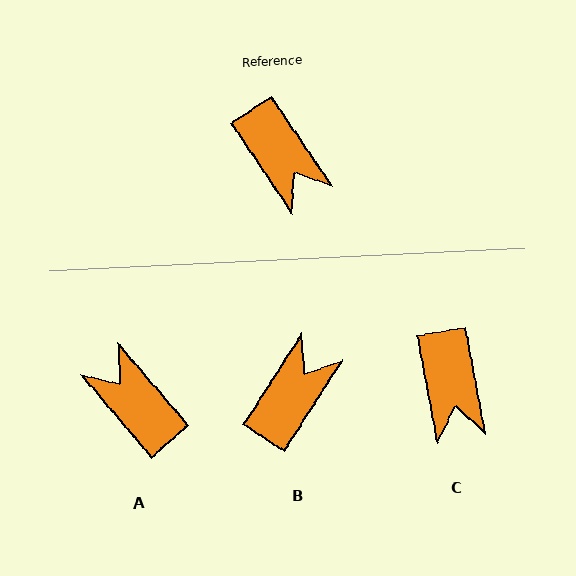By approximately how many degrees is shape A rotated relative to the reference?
Approximately 174 degrees clockwise.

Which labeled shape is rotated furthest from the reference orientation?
A, about 174 degrees away.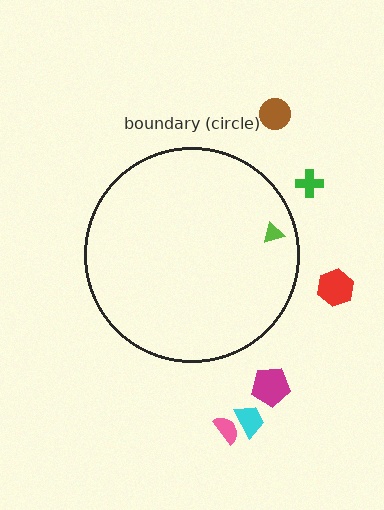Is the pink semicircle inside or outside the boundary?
Outside.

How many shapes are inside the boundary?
1 inside, 6 outside.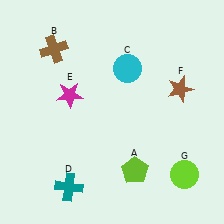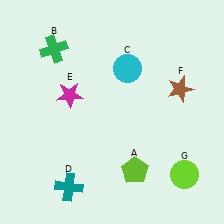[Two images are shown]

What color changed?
The cross (B) changed from brown in Image 1 to green in Image 2.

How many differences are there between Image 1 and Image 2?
There is 1 difference between the two images.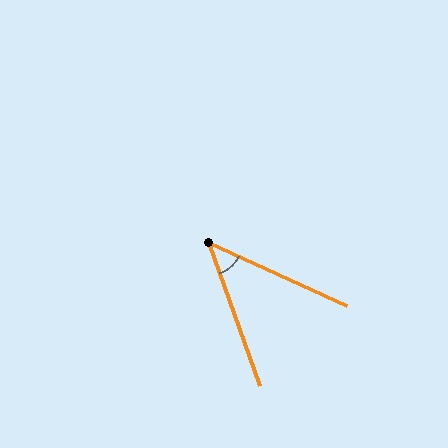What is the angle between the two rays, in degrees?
Approximately 46 degrees.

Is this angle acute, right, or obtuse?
It is acute.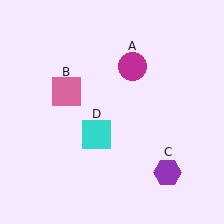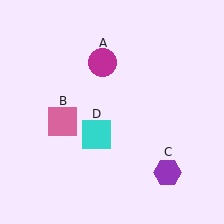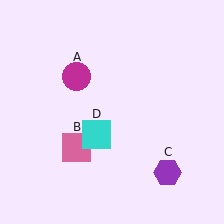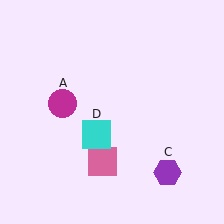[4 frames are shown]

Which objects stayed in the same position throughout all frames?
Purple hexagon (object C) and cyan square (object D) remained stationary.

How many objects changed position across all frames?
2 objects changed position: magenta circle (object A), pink square (object B).